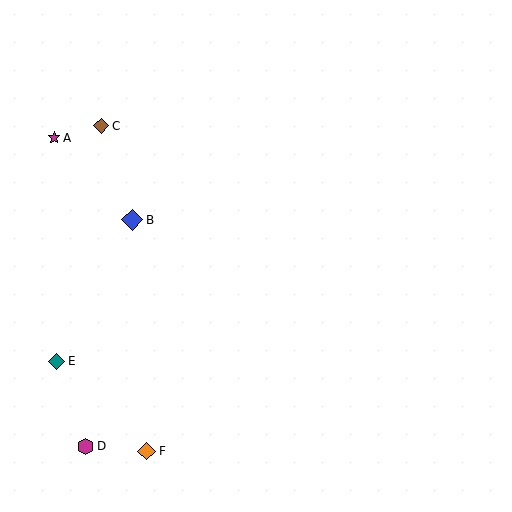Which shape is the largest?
The blue diamond (labeled B) is the largest.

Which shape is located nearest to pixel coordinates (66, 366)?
The teal diamond (labeled E) at (56, 361) is nearest to that location.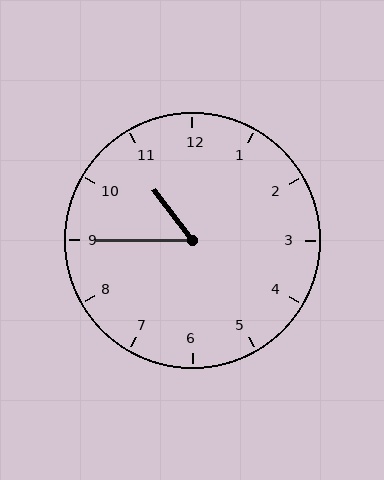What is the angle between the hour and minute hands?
Approximately 52 degrees.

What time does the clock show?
10:45.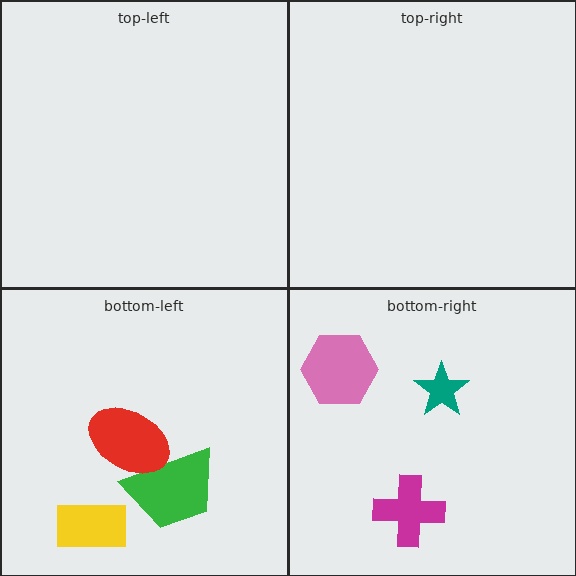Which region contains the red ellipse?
The bottom-left region.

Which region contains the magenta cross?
The bottom-right region.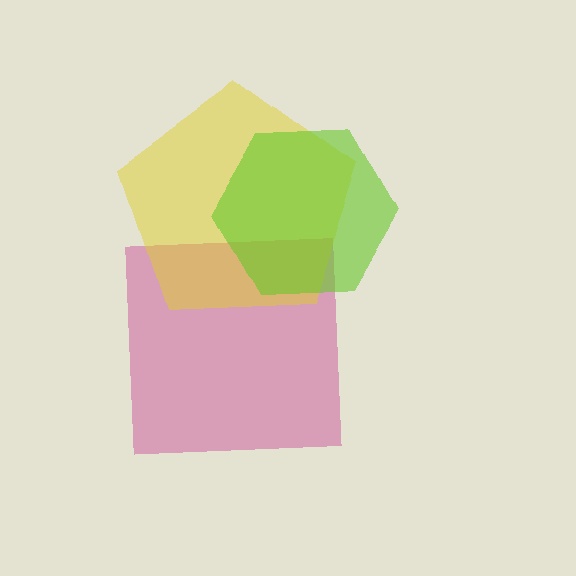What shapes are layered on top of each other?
The layered shapes are: a magenta square, a yellow pentagon, a lime hexagon.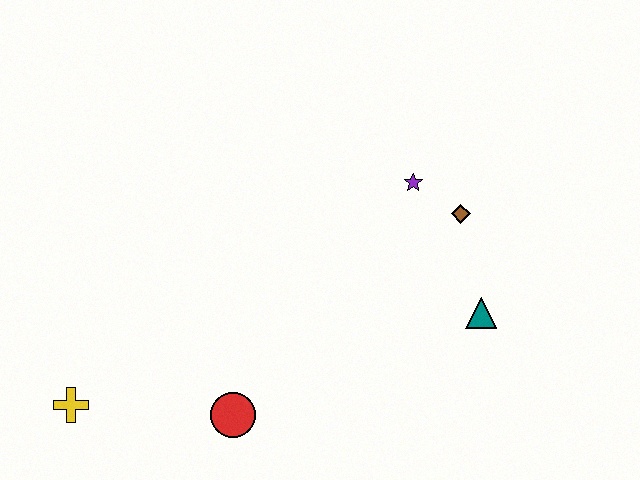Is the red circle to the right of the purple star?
No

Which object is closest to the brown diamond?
The purple star is closest to the brown diamond.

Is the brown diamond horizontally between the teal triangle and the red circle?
Yes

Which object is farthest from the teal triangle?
The yellow cross is farthest from the teal triangle.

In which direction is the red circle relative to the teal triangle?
The red circle is to the left of the teal triangle.